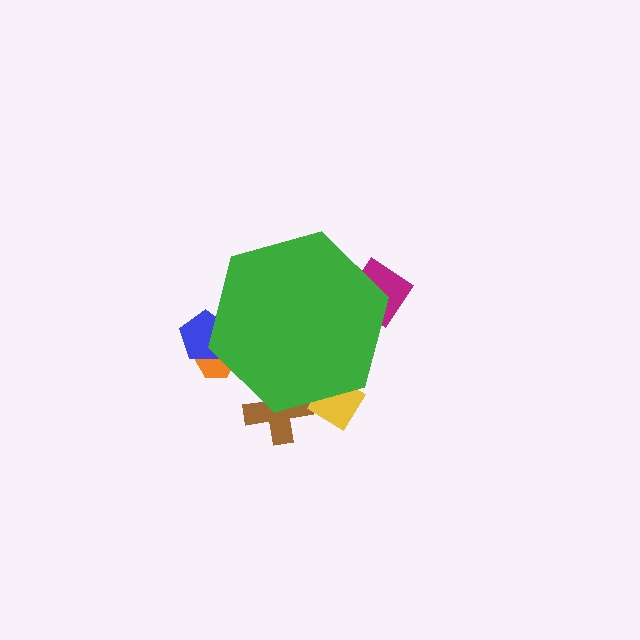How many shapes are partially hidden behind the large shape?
5 shapes are partially hidden.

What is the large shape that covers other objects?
A green hexagon.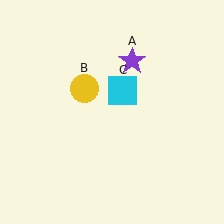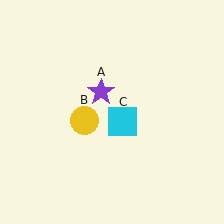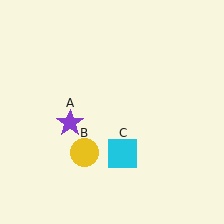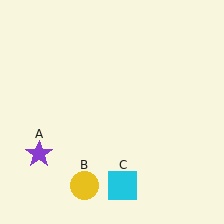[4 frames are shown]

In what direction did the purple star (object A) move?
The purple star (object A) moved down and to the left.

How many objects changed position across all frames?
3 objects changed position: purple star (object A), yellow circle (object B), cyan square (object C).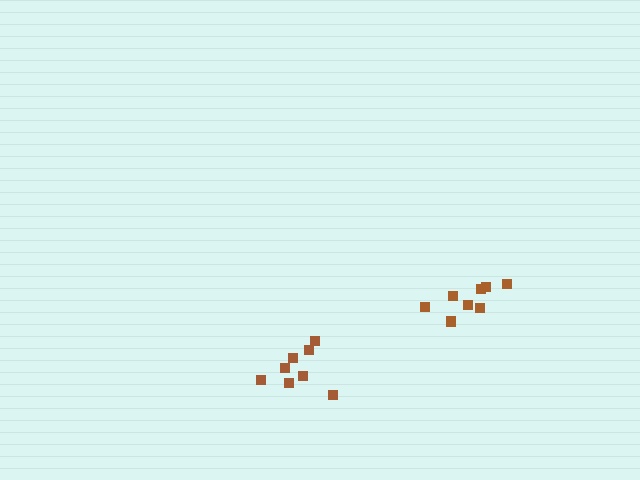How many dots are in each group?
Group 1: 8 dots, Group 2: 8 dots (16 total).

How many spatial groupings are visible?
There are 2 spatial groupings.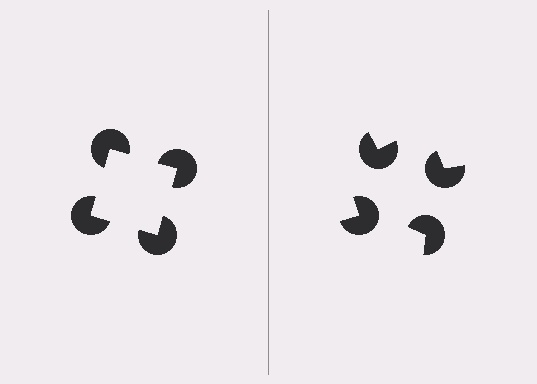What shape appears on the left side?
An illusory square.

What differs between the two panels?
The pac-man discs are positioned identically on both sides; only the wedge orientations differ. On the left they align to a square; on the right they are misaligned.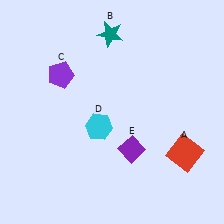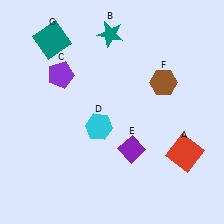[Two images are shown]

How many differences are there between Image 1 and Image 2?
There are 2 differences between the two images.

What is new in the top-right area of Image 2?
A brown hexagon (F) was added in the top-right area of Image 2.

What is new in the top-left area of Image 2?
A teal square (G) was added in the top-left area of Image 2.